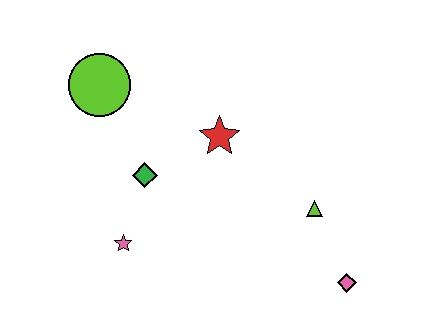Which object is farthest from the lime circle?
The pink diamond is farthest from the lime circle.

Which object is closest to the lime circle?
The green diamond is closest to the lime circle.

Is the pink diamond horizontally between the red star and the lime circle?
No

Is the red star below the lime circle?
Yes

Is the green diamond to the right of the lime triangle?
No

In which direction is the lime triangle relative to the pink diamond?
The lime triangle is above the pink diamond.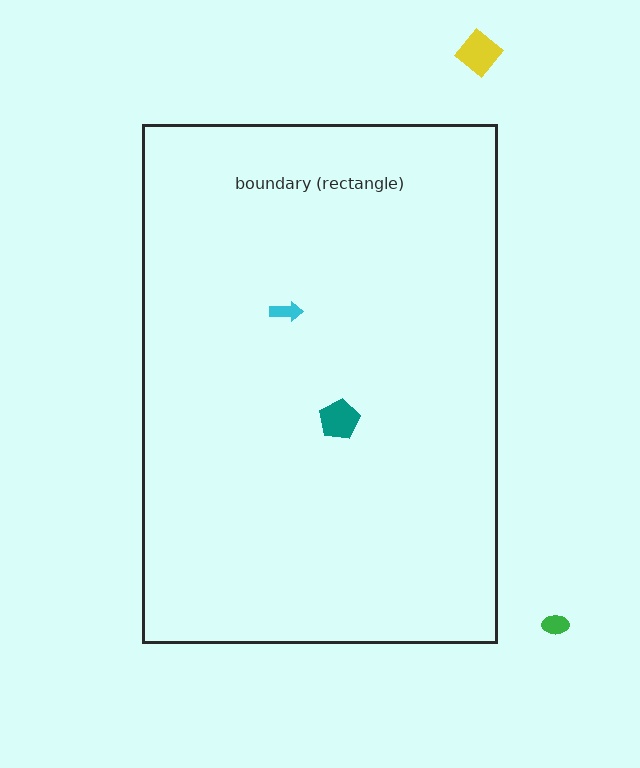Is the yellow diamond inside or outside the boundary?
Outside.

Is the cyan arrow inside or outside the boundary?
Inside.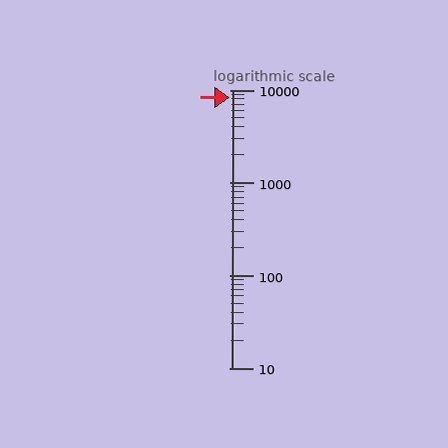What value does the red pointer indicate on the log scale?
The pointer indicates approximately 8200.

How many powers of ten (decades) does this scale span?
The scale spans 3 decades, from 10 to 10000.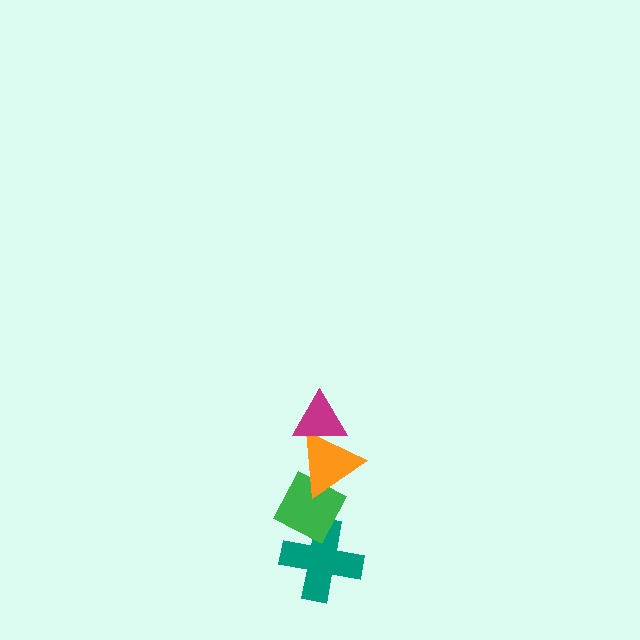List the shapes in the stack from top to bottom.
From top to bottom: the magenta triangle, the orange triangle, the green diamond, the teal cross.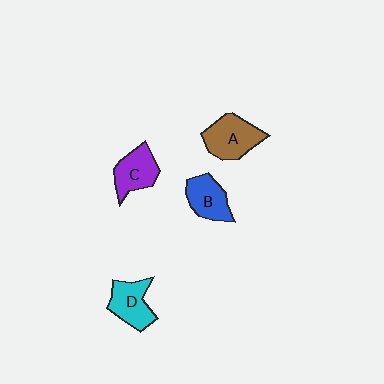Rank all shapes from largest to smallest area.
From largest to smallest: A (brown), D (cyan), C (purple), B (blue).